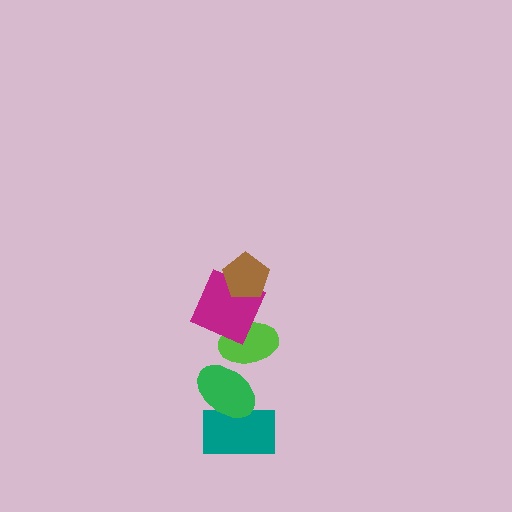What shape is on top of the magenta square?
The brown pentagon is on top of the magenta square.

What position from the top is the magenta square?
The magenta square is 2nd from the top.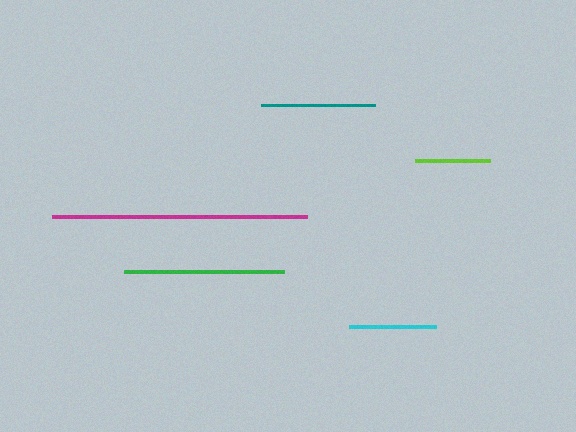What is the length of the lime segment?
The lime segment is approximately 75 pixels long.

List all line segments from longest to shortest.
From longest to shortest: magenta, green, teal, cyan, lime.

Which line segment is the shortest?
The lime line is the shortest at approximately 75 pixels.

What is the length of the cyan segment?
The cyan segment is approximately 87 pixels long.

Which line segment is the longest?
The magenta line is the longest at approximately 255 pixels.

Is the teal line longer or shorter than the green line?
The green line is longer than the teal line.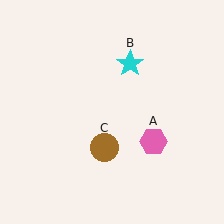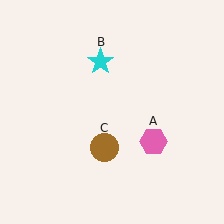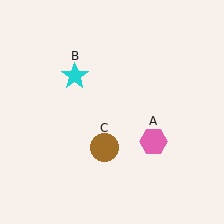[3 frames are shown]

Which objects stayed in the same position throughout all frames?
Pink hexagon (object A) and brown circle (object C) remained stationary.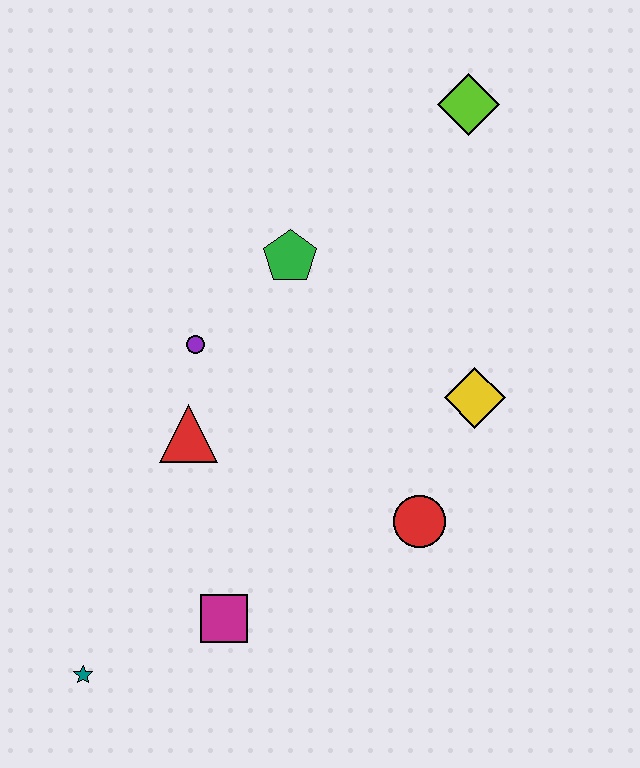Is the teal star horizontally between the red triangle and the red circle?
No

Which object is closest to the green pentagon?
The purple circle is closest to the green pentagon.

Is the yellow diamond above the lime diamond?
No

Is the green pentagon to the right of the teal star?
Yes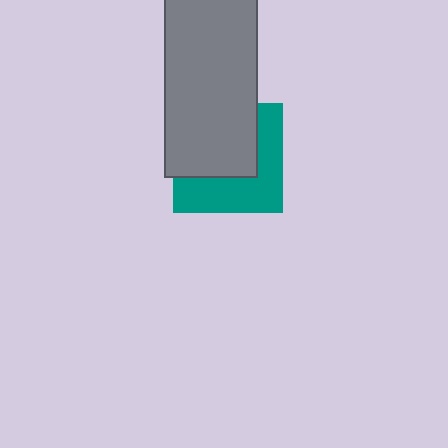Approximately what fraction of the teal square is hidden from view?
Roughly 51% of the teal square is hidden behind the gray rectangle.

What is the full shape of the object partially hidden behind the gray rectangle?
The partially hidden object is a teal square.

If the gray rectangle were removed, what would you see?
You would see the complete teal square.